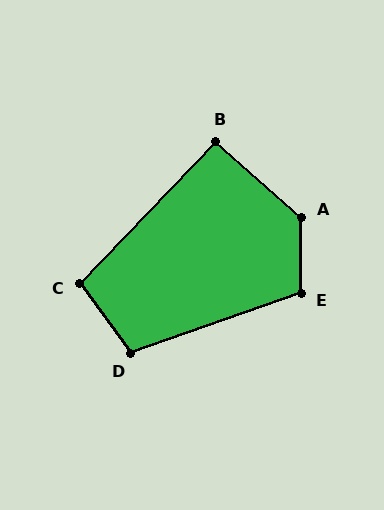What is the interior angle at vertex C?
Approximately 100 degrees (obtuse).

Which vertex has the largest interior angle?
A, at approximately 131 degrees.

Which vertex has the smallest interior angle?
B, at approximately 92 degrees.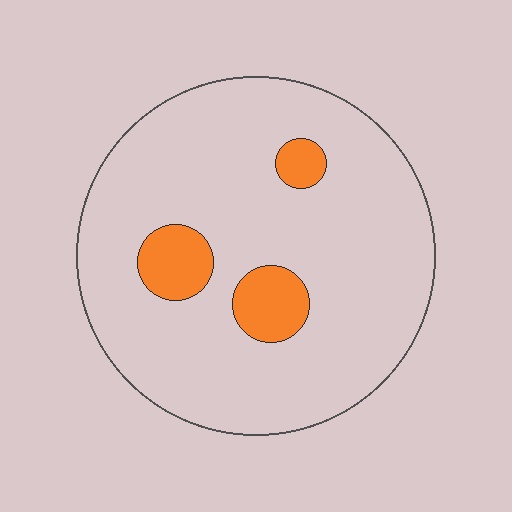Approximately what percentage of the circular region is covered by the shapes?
Approximately 10%.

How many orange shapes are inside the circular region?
3.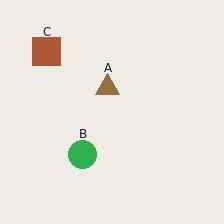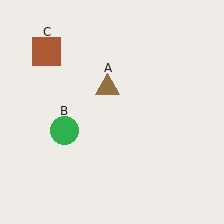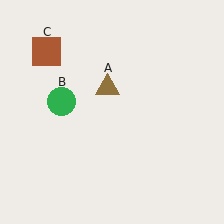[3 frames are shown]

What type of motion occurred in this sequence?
The green circle (object B) rotated clockwise around the center of the scene.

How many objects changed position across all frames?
1 object changed position: green circle (object B).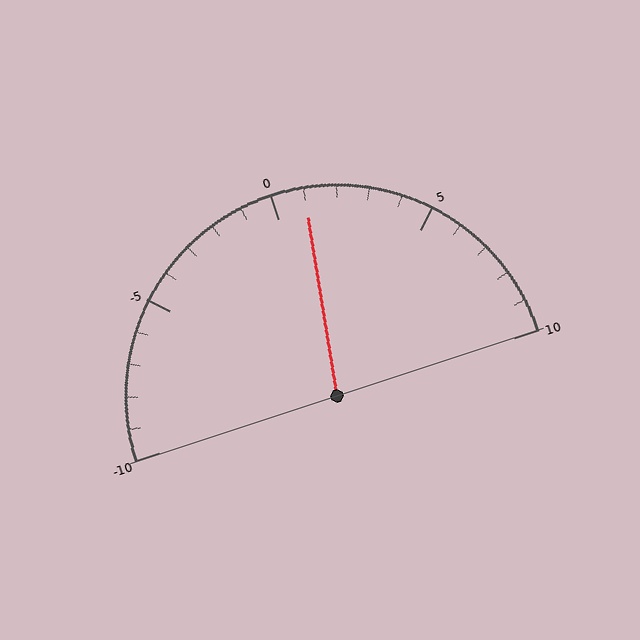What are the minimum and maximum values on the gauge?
The gauge ranges from -10 to 10.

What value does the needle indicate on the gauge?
The needle indicates approximately 1.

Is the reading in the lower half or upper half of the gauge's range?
The reading is in the upper half of the range (-10 to 10).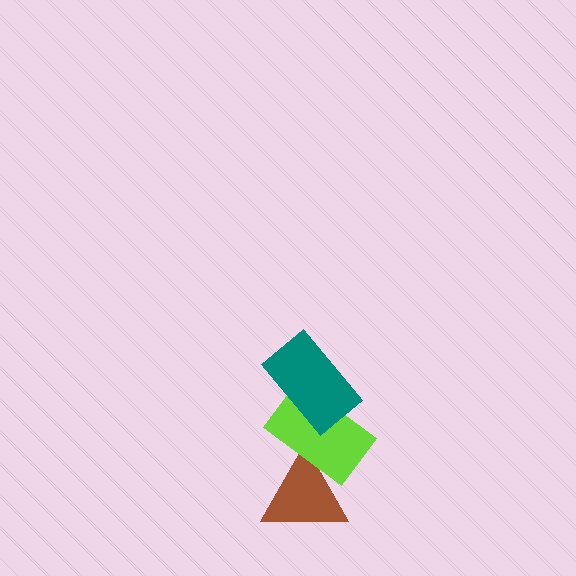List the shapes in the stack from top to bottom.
From top to bottom: the teal rectangle, the lime rectangle, the brown triangle.